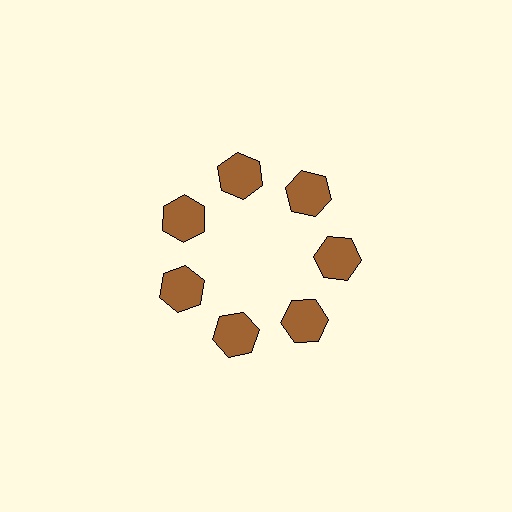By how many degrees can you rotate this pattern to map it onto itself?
The pattern maps onto itself every 51 degrees of rotation.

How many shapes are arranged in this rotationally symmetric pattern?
There are 7 shapes, arranged in 7 groups of 1.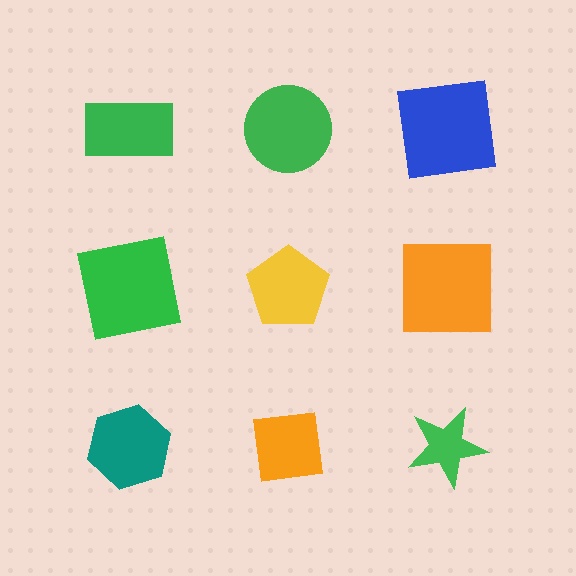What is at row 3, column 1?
A teal hexagon.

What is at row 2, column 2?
A yellow pentagon.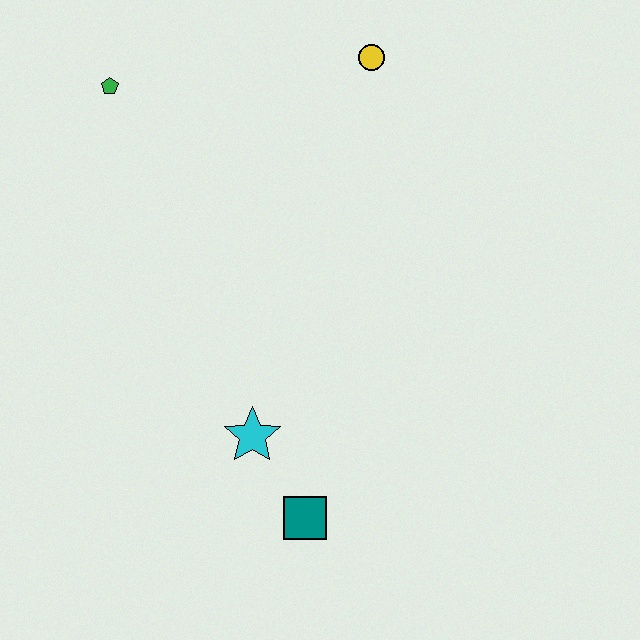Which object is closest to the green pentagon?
The yellow circle is closest to the green pentagon.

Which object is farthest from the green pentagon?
The teal square is farthest from the green pentagon.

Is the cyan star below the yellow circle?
Yes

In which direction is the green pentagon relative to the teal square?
The green pentagon is above the teal square.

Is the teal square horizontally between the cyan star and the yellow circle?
Yes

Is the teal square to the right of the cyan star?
Yes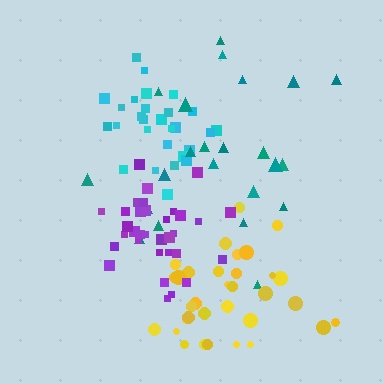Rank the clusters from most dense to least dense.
purple, cyan, yellow, teal.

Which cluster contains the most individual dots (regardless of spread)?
Yellow (33).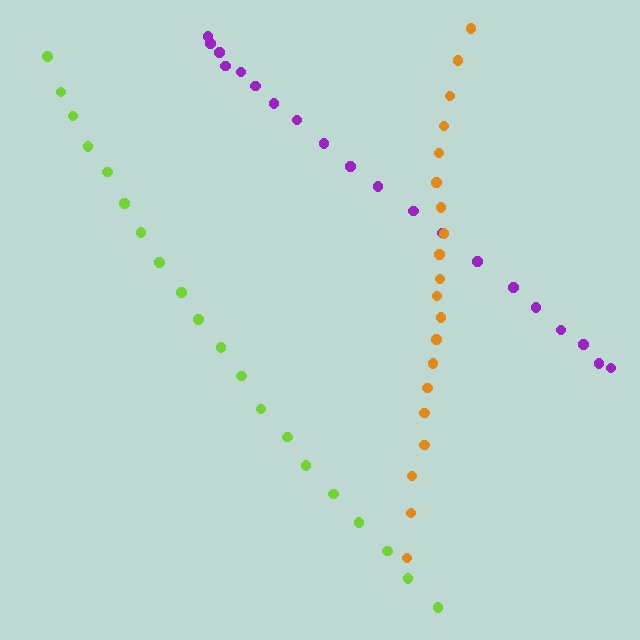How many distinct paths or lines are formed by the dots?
There are 3 distinct paths.